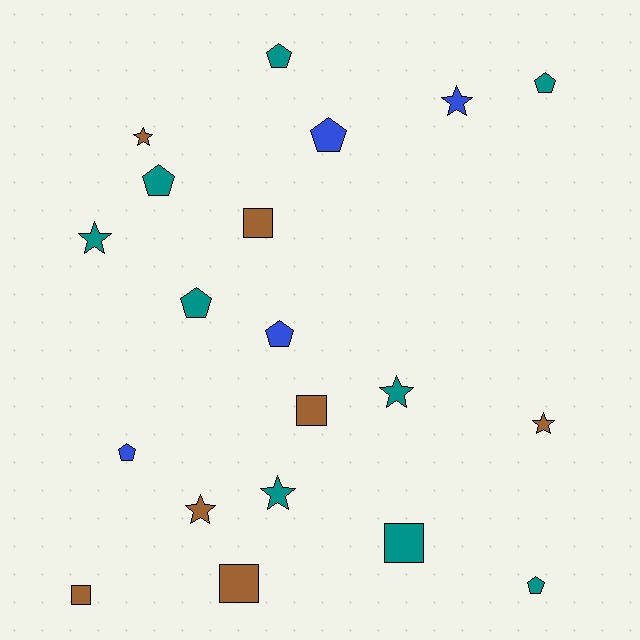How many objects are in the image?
There are 20 objects.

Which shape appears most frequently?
Pentagon, with 8 objects.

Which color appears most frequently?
Teal, with 9 objects.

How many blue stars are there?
There is 1 blue star.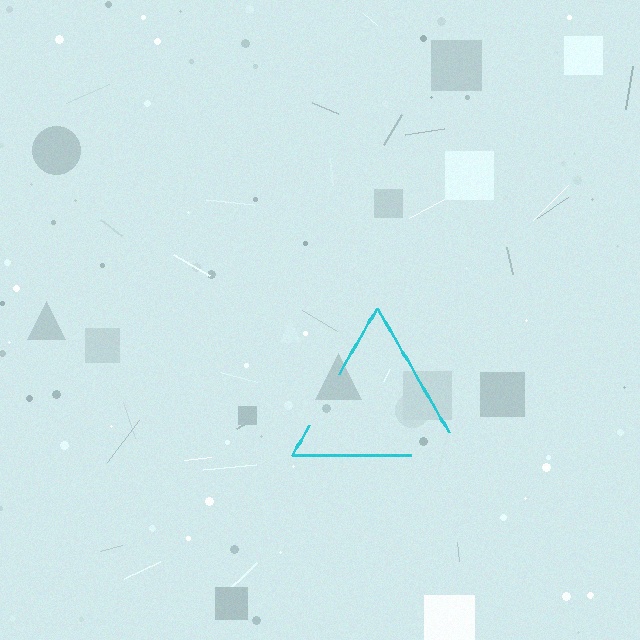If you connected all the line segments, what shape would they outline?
They would outline a triangle.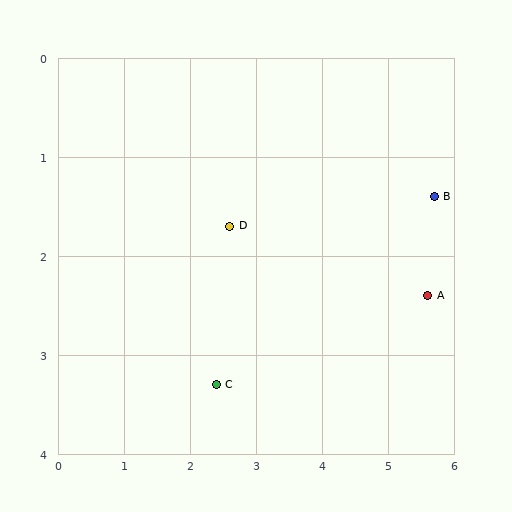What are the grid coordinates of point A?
Point A is at approximately (5.6, 2.4).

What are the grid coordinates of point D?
Point D is at approximately (2.6, 1.7).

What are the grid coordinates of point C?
Point C is at approximately (2.4, 3.3).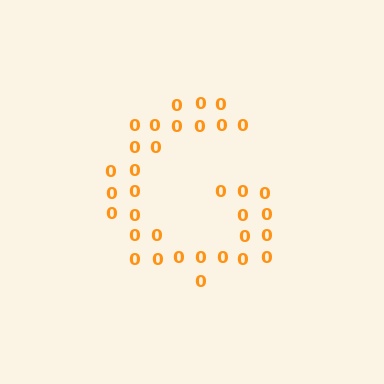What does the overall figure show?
The overall figure shows the letter G.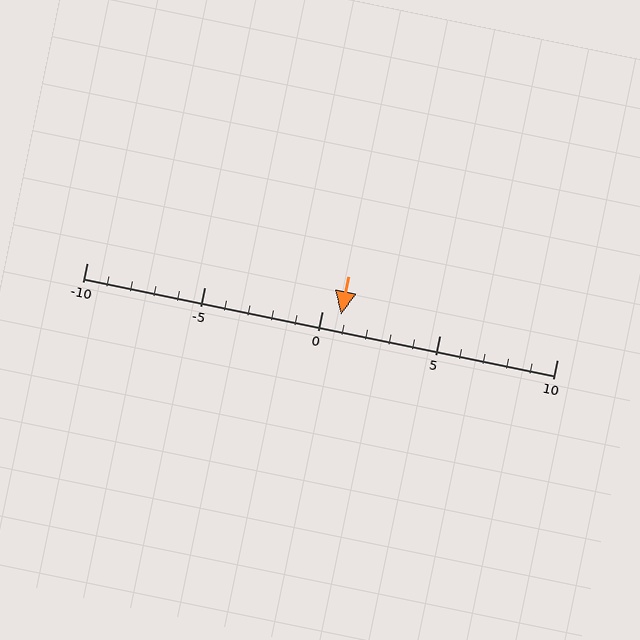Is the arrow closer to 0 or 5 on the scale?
The arrow is closer to 0.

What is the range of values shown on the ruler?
The ruler shows values from -10 to 10.